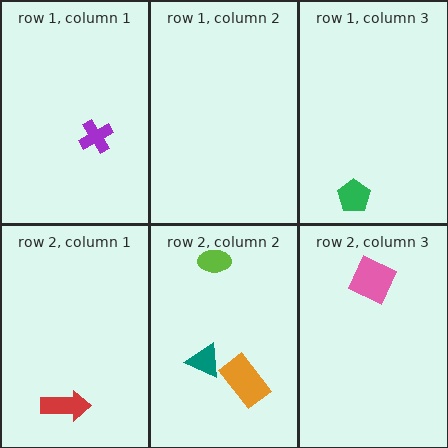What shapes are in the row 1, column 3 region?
The green pentagon.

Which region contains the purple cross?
The row 1, column 1 region.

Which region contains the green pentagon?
The row 1, column 3 region.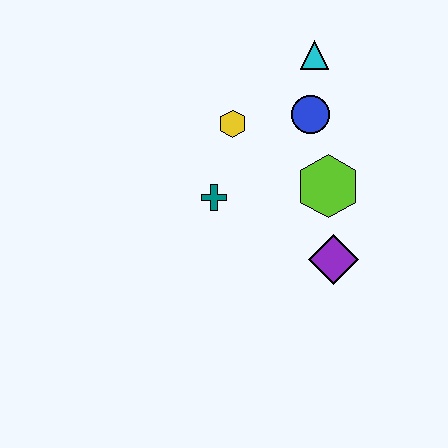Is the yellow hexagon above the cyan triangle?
No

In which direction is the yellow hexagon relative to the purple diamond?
The yellow hexagon is above the purple diamond.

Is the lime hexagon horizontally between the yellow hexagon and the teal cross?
No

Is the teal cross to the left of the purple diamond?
Yes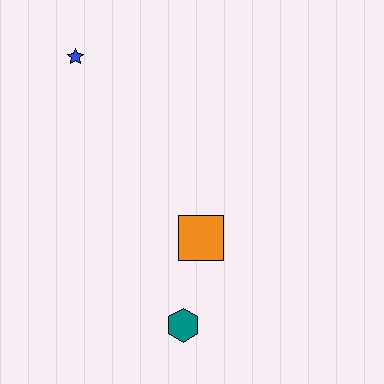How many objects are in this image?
There are 3 objects.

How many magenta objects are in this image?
There are no magenta objects.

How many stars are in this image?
There is 1 star.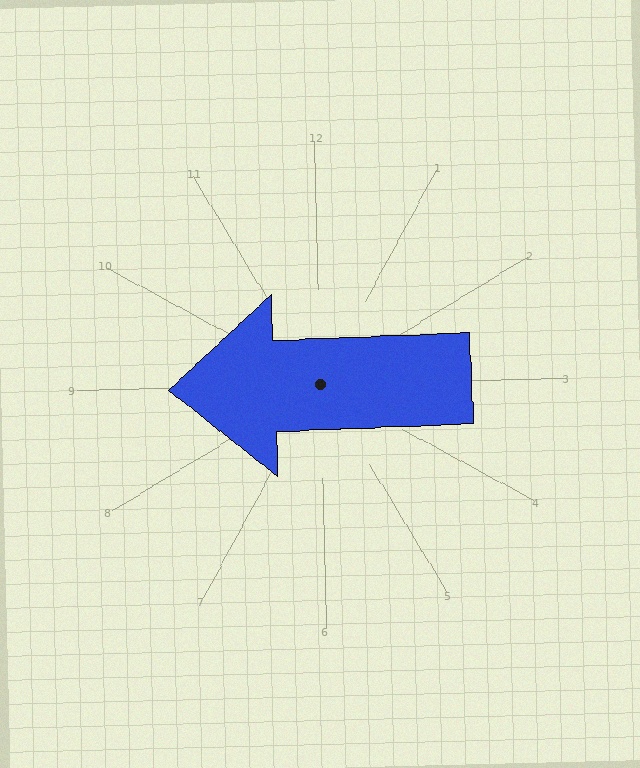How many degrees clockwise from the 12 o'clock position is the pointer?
Approximately 269 degrees.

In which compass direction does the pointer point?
West.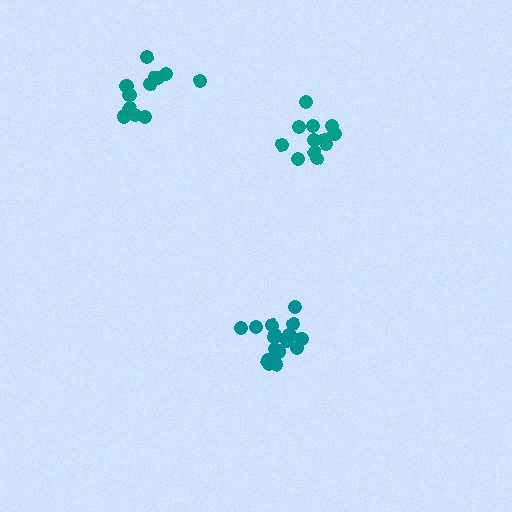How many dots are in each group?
Group 1: 16 dots, Group 2: 12 dots, Group 3: 12 dots (40 total).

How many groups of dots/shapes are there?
There are 3 groups.